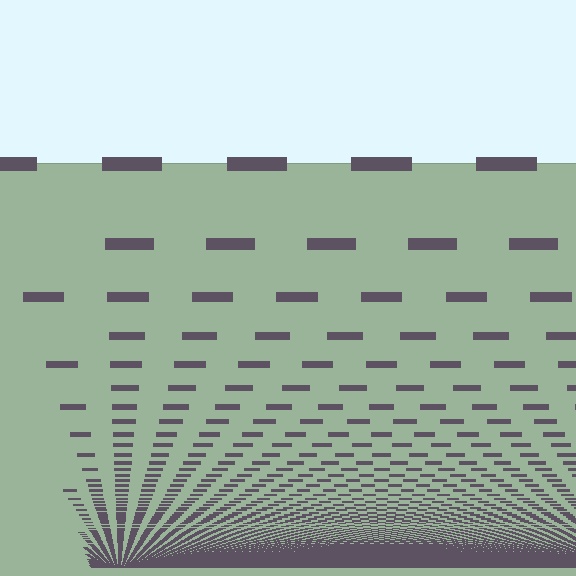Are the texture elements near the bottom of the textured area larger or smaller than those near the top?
Smaller. The gradient is inverted — elements near the bottom are smaller and denser.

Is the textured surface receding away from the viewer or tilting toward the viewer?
The surface appears to tilt toward the viewer. Texture elements get larger and sparser toward the top.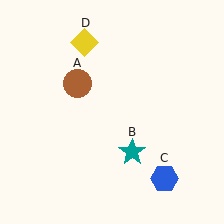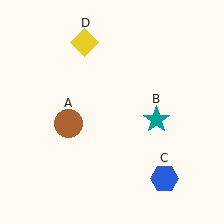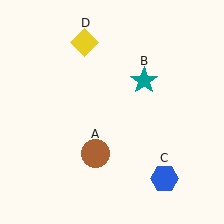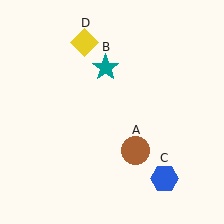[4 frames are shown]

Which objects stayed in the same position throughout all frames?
Blue hexagon (object C) and yellow diamond (object D) remained stationary.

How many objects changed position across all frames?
2 objects changed position: brown circle (object A), teal star (object B).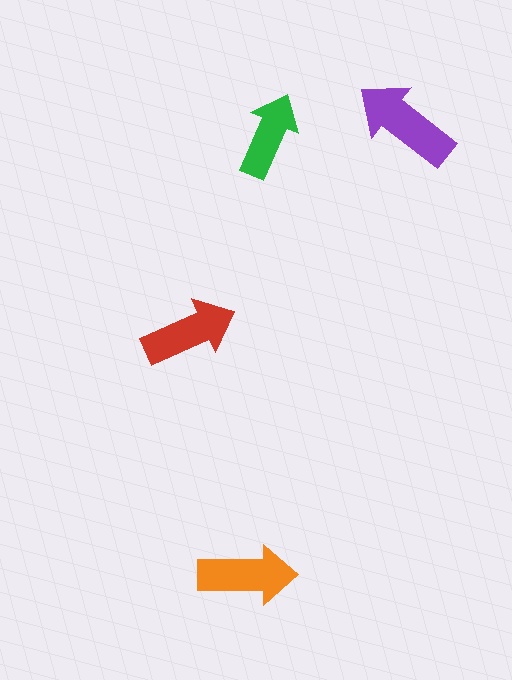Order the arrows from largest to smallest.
the purple one, the orange one, the red one, the green one.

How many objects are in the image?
There are 4 objects in the image.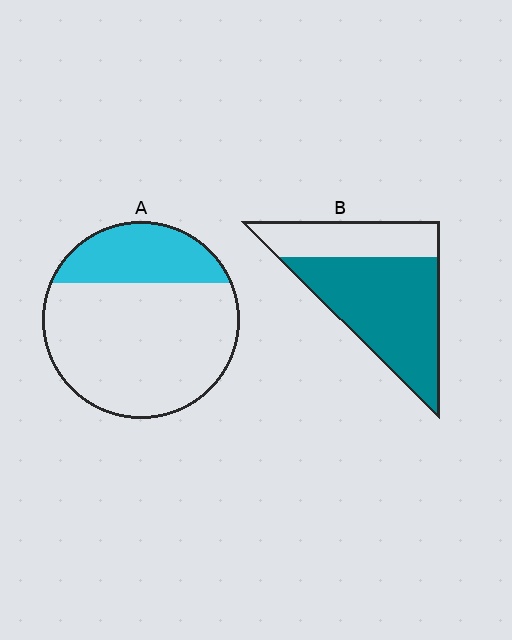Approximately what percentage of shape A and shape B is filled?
A is approximately 25% and B is approximately 65%.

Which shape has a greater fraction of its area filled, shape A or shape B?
Shape B.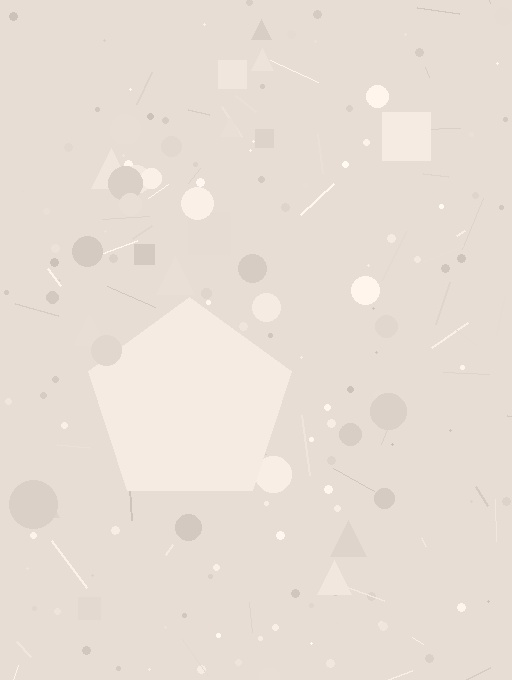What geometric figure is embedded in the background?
A pentagon is embedded in the background.